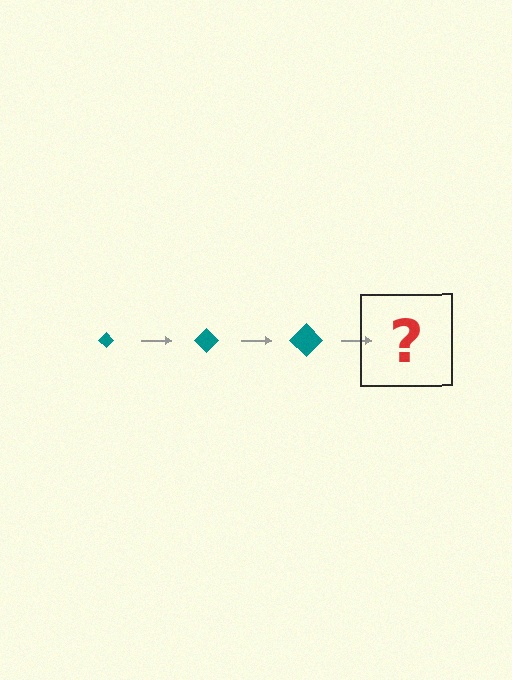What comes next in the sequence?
The next element should be a teal diamond, larger than the previous one.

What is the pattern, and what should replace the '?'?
The pattern is that the diamond gets progressively larger each step. The '?' should be a teal diamond, larger than the previous one.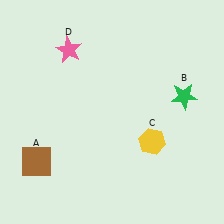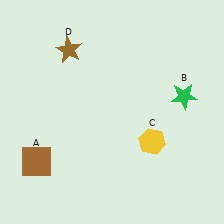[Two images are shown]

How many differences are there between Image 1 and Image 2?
There is 1 difference between the two images.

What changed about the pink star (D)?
In Image 1, D is pink. In Image 2, it changed to brown.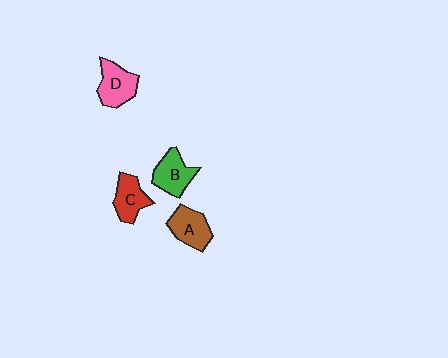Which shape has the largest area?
Shape D (pink).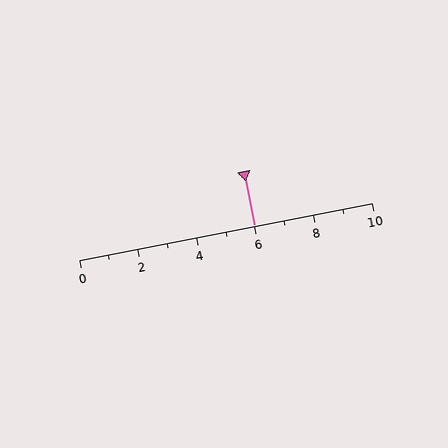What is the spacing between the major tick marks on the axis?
The major ticks are spaced 2 apart.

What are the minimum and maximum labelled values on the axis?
The axis runs from 0 to 10.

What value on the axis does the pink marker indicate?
The marker indicates approximately 6.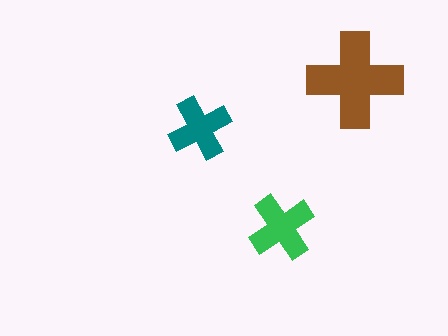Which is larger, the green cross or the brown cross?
The brown one.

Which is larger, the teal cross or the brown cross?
The brown one.